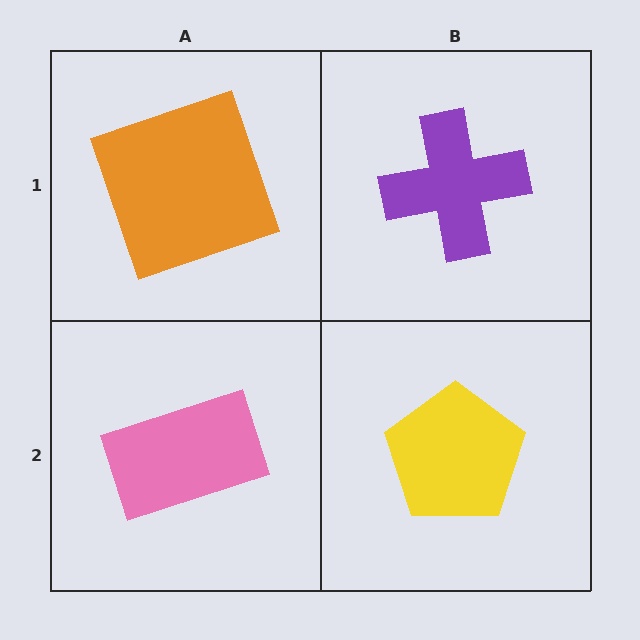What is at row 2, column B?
A yellow pentagon.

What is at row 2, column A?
A pink rectangle.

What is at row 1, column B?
A purple cross.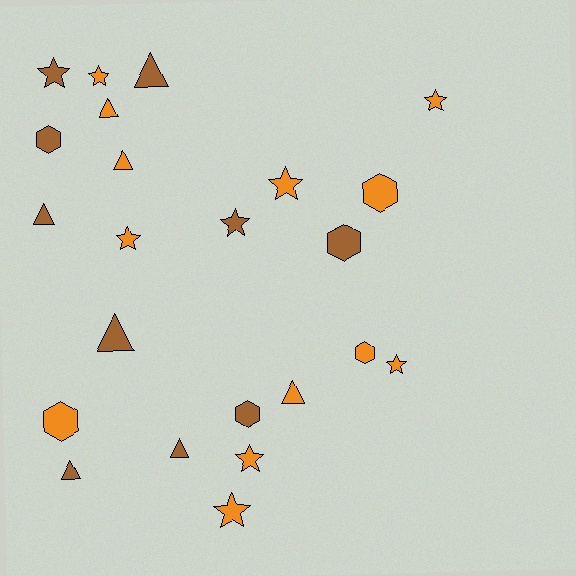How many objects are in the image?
There are 23 objects.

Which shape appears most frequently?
Star, with 9 objects.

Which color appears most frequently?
Orange, with 13 objects.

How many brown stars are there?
There are 2 brown stars.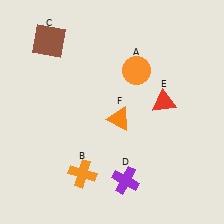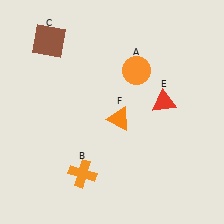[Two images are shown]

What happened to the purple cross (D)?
The purple cross (D) was removed in Image 2. It was in the bottom-right area of Image 1.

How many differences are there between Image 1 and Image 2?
There is 1 difference between the two images.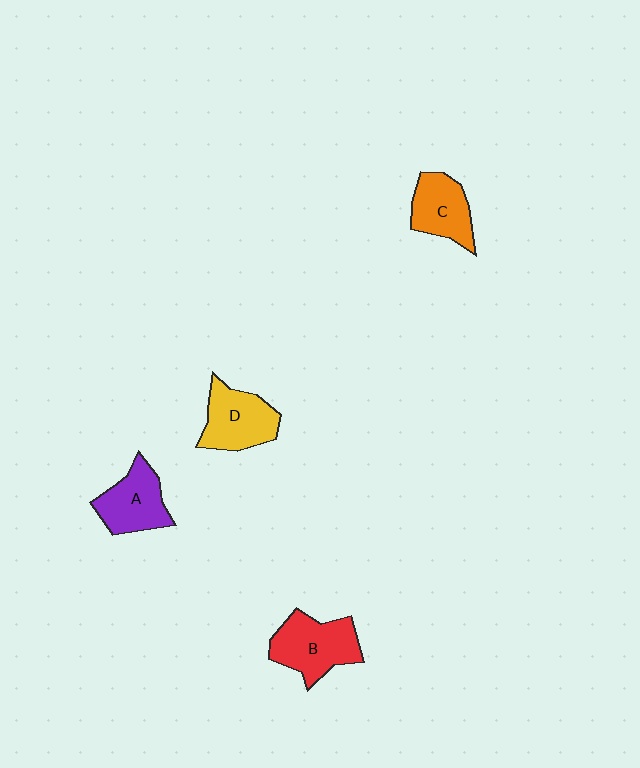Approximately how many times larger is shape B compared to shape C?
Approximately 1.3 times.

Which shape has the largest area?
Shape B (red).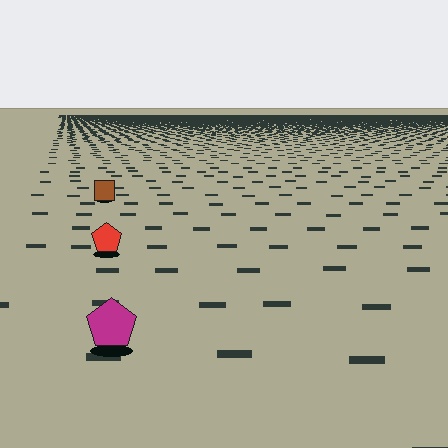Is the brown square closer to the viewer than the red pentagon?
No. The red pentagon is closer — you can tell from the texture gradient: the ground texture is coarser near it.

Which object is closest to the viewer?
The magenta pentagon is closest. The texture marks near it are larger and more spread out.